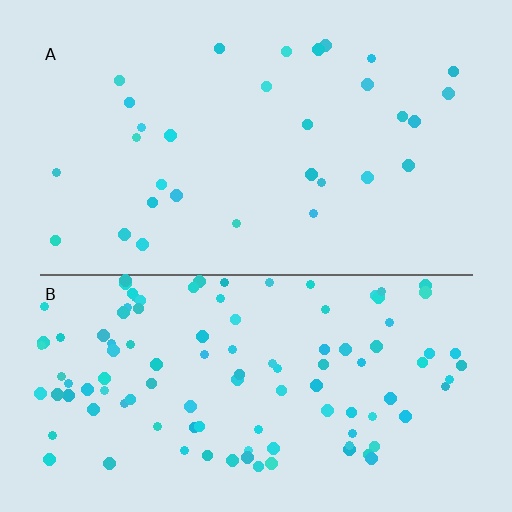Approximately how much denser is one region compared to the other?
Approximately 3.6× — region B over region A.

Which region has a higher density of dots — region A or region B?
B (the bottom).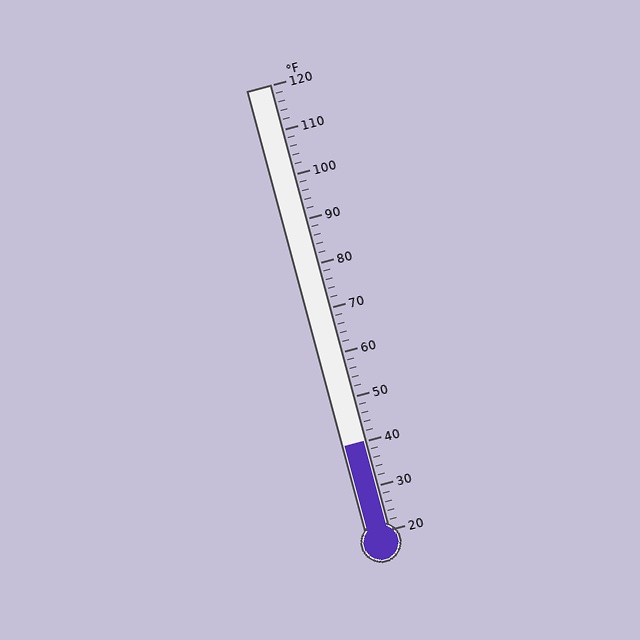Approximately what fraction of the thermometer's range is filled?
The thermometer is filled to approximately 20% of its range.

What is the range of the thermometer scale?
The thermometer scale ranges from 20°F to 120°F.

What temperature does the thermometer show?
The thermometer shows approximately 40°F.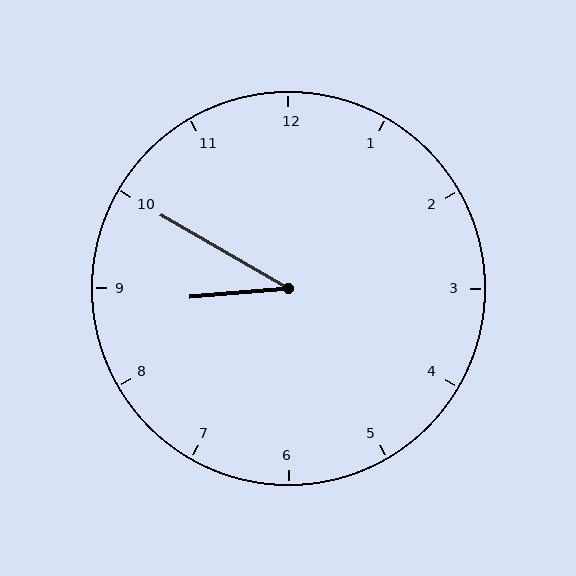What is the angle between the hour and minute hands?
Approximately 35 degrees.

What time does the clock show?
8:50.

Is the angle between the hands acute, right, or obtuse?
It is acute.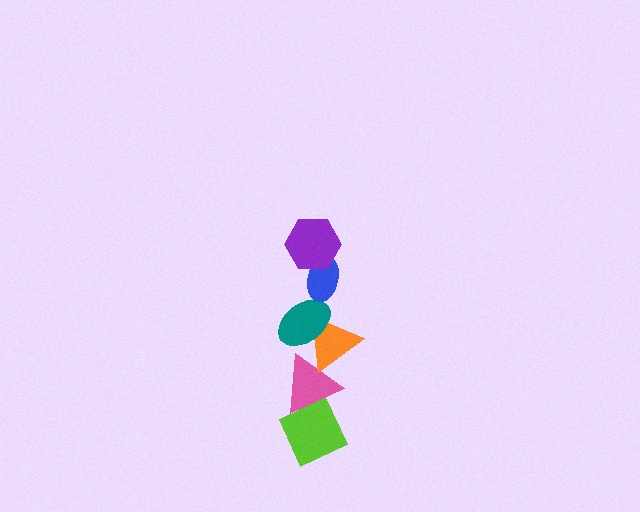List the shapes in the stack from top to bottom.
From top to bottom: the purple hexagon, the blue ellipse, the teal ellipse, the orange triangle, the pink triangle, the lime diamond.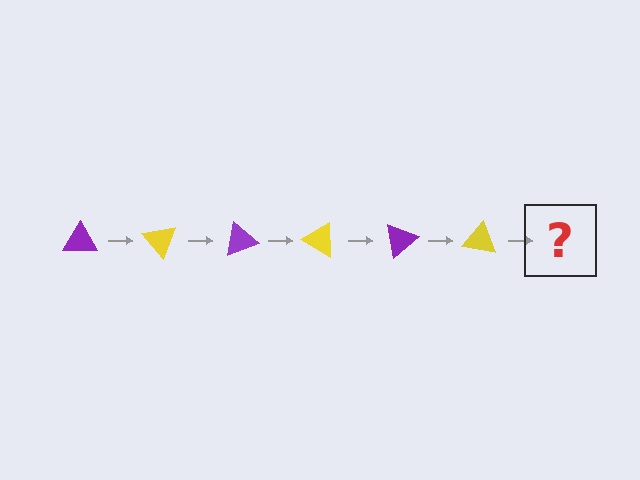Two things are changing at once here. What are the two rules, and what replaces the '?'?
The two rules are that it rotates 50 degrees each step and the color cycles through purple and yellow. The '?' should be a purple triangle, rotated 300 degrees from the start.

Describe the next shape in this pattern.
It should be a purple triangle, rotated 300 degrees from the start.